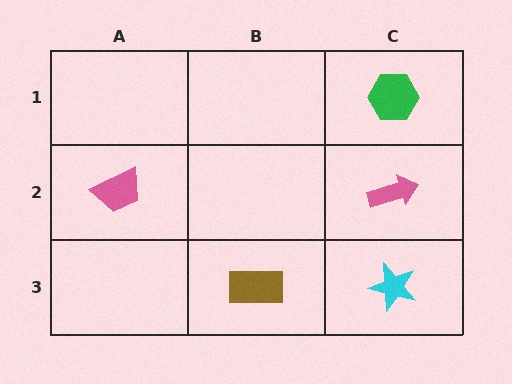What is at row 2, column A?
A pink trapezoid.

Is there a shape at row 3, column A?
No, that cell is empty.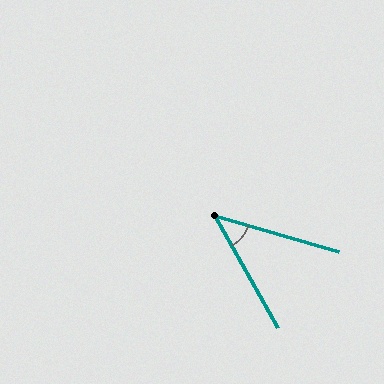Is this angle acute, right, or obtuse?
It is acute.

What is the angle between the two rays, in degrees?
Approximately 44 degrees.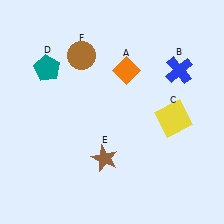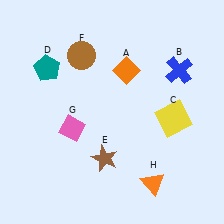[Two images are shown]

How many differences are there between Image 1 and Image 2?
There are 2 differences between the two images.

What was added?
A pink diamond (G), an orange triangle (H) were added in Image 2.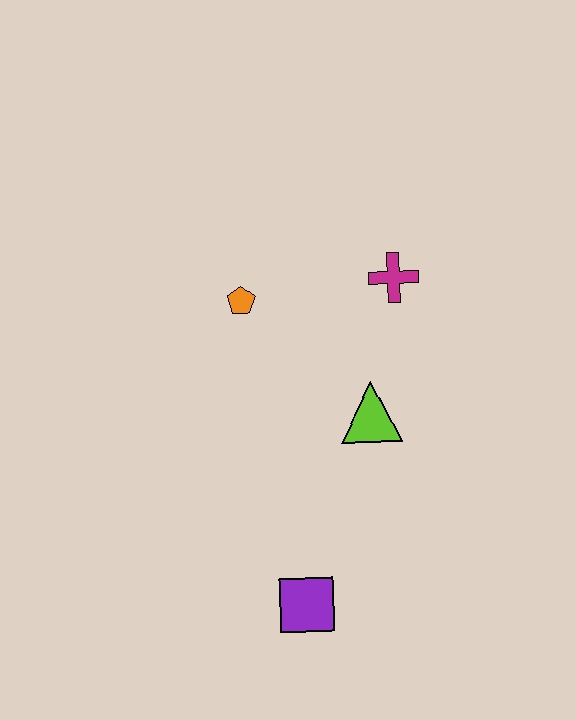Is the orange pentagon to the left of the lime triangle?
Yes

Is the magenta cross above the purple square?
Yes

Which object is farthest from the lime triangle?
The purple square is farthest from the lime triangle.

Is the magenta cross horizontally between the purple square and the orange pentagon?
No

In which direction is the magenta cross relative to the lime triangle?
The magenta cross is above the lime triangle.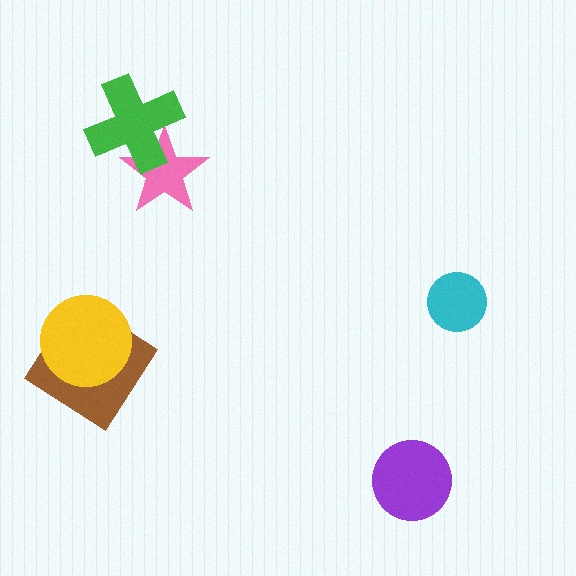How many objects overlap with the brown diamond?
1 object overlaps with the brown diamond.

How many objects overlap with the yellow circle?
1 object overlaps with the yellow circle.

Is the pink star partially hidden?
Yes, it is partially covered by another shape.